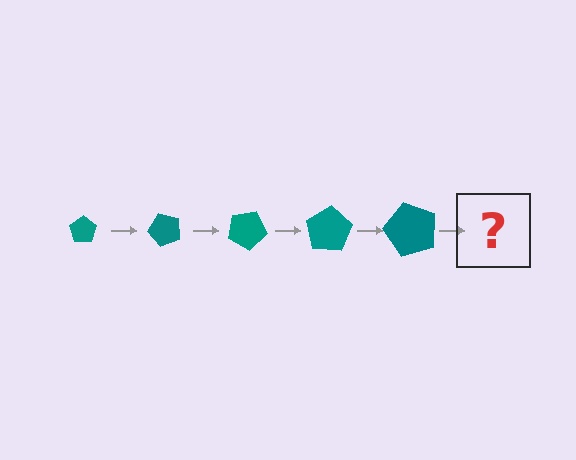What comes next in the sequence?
The next element should be a pentagon, larger than the previous one and rotated 250 degrees from the start.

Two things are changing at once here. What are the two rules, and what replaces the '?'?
The two rules are that the pentagon grows larger each step and it rotates 50 degrees each step. The '?' should be a pentagon, larger than the previous one and rotated 250 degrees from the start.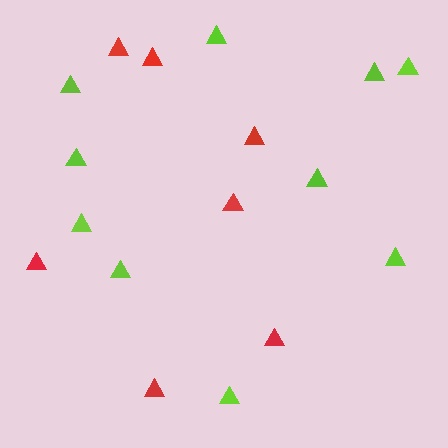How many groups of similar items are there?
There are 2 groups: one group of red triangles (7) and one group of lime triangles (10).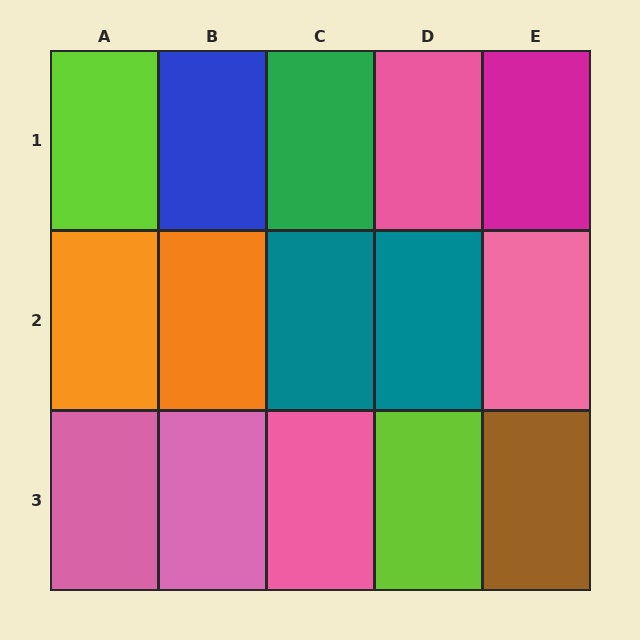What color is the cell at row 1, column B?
Blue.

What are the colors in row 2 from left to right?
Orange, orange, teal, teal, pink.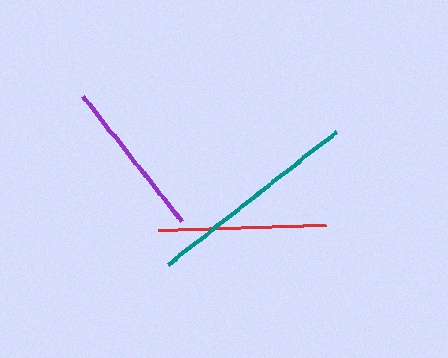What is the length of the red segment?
The red segment is approximately 169 pixels long.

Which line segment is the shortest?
The purple line is the shortest at approximately 160 pixels.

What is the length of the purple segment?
The purple segment is approximately 160 pixels long.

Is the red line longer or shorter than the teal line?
The teal line is longer than the red line.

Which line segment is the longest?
The teal line is the longest at approximately 214 pixels.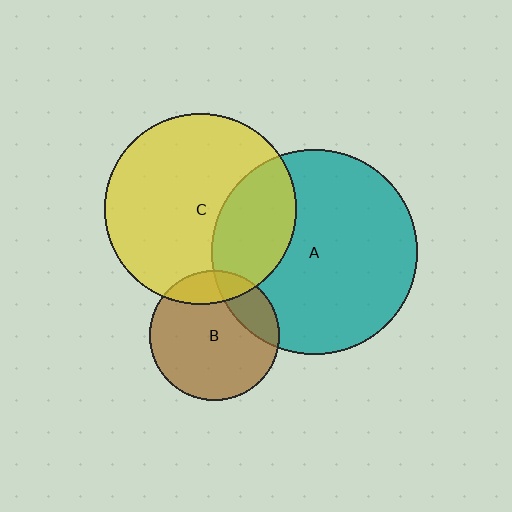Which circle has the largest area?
Circle A (teal).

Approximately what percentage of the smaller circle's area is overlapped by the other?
Approximately 20%.